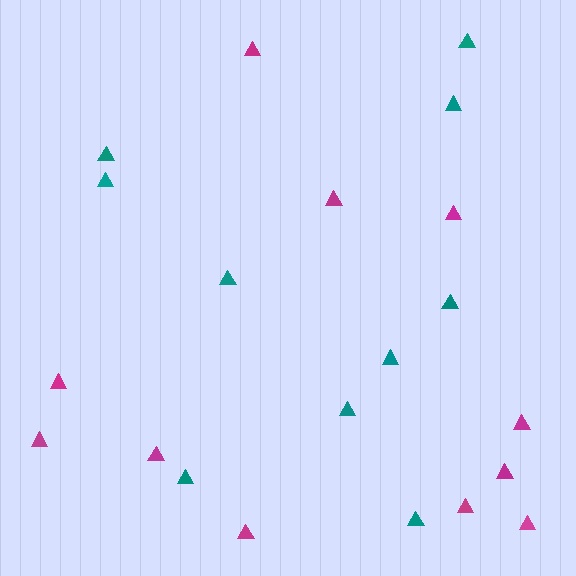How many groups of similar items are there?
There are 2 groups: one group of teal triangles (10) and one group of magenta triangles (11).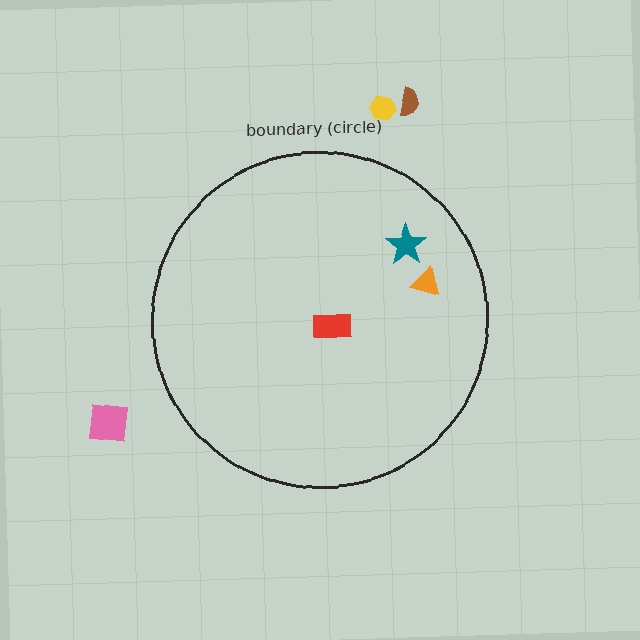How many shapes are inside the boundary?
3 inside, 3 outside.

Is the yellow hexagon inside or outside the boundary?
Outside.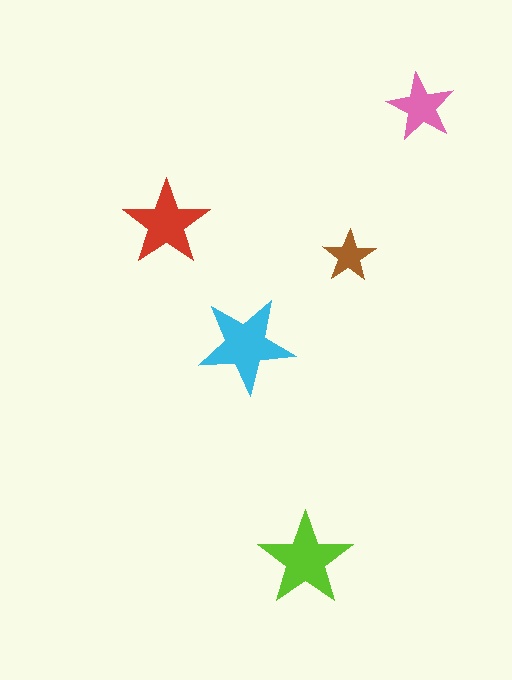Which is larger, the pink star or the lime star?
The lime one.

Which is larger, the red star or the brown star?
The red one.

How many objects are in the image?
There are 5 objects in the image.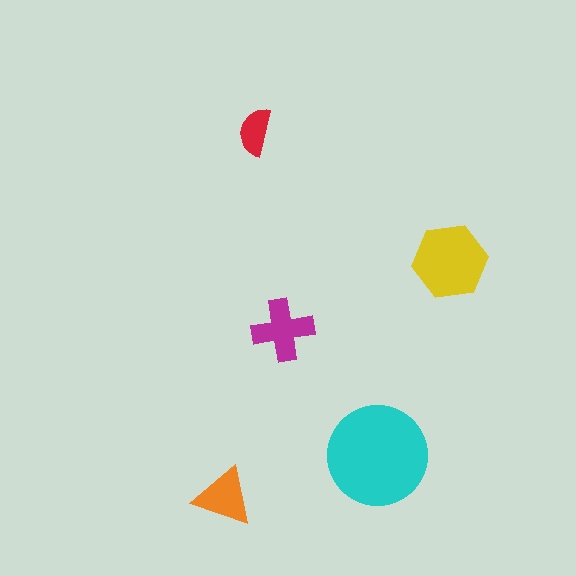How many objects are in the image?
There are 5 objects in the image.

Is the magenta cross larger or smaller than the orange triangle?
Larger.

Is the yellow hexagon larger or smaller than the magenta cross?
Larger.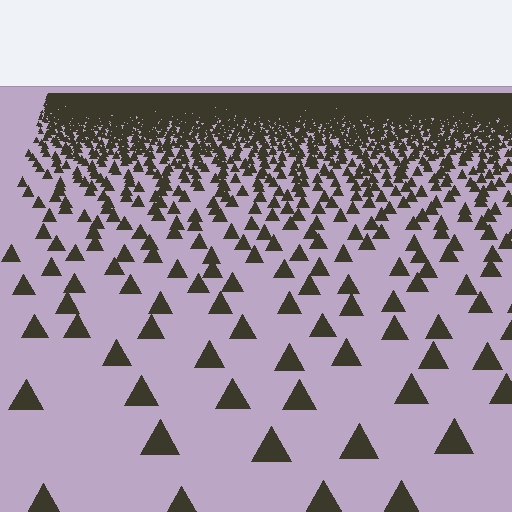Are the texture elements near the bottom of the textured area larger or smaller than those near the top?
Larger. Near the bottom, elements are closer to the viewer and appear at a bigger on-screen size.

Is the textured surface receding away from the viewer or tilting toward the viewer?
The surface is receding away from the viewer. Texture elements get smaller and denser toward the top.